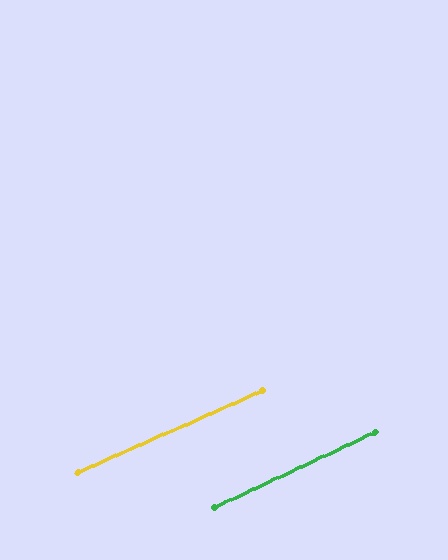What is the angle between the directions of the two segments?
Approximately 1 degree.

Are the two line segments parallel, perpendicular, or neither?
Parallel — their directions differ by only 1.1°.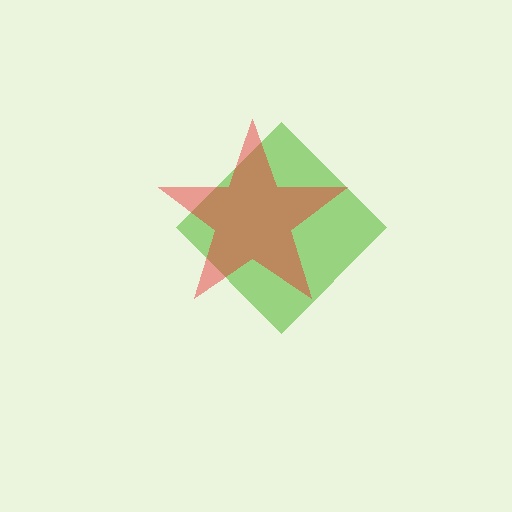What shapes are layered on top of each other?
The layered shapes are: a lime diamond, a red star.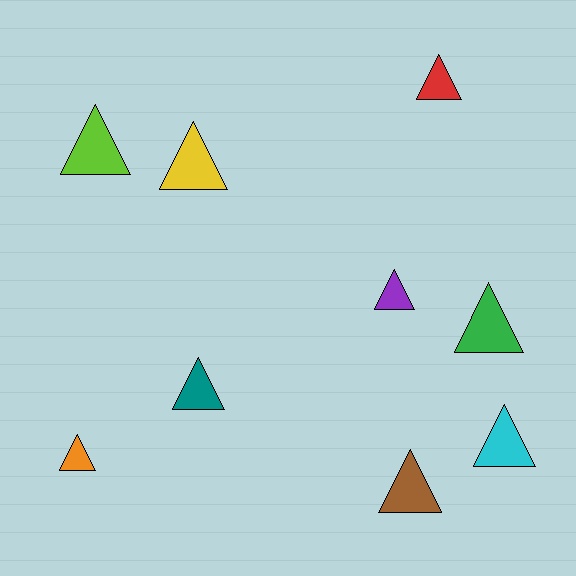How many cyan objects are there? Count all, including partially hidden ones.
There is 1 cyan object.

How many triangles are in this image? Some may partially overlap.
There are 9 triangles.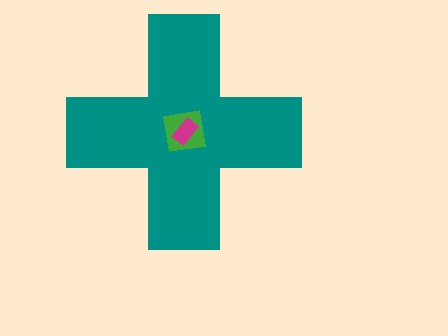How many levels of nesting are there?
3.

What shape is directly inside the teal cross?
The green square.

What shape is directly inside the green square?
The magenta rectangle.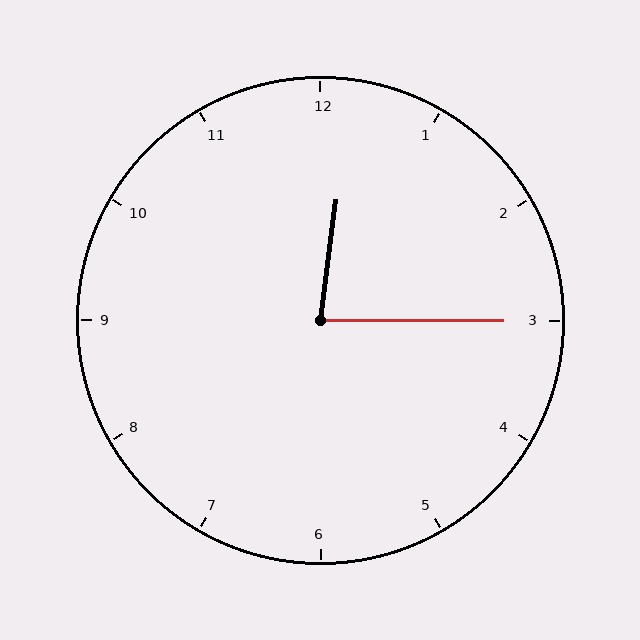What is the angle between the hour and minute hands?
Approximately 82 degrees.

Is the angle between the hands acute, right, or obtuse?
It is acute.